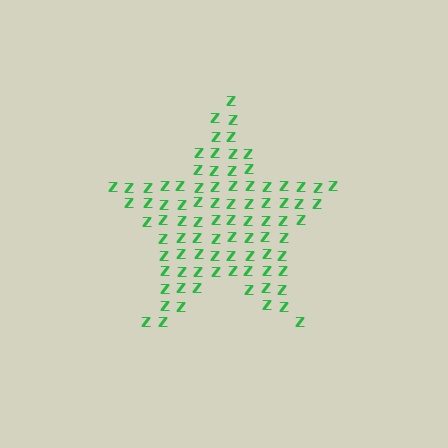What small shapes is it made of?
It is made of small letter Z's.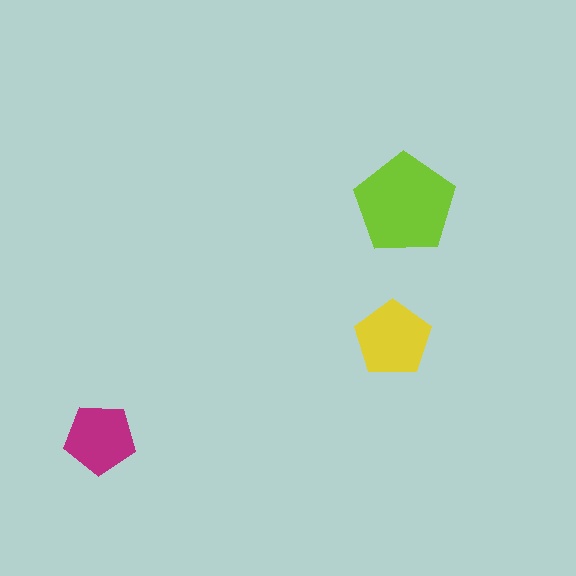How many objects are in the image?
There are 3 objects in the image.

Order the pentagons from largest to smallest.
the lime one, the yellow one, the magenta one.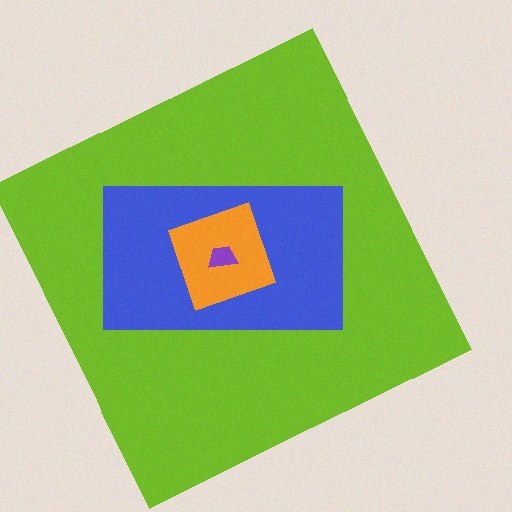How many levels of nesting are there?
4.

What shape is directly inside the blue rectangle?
The orange diamond.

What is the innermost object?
The purple trapezoid.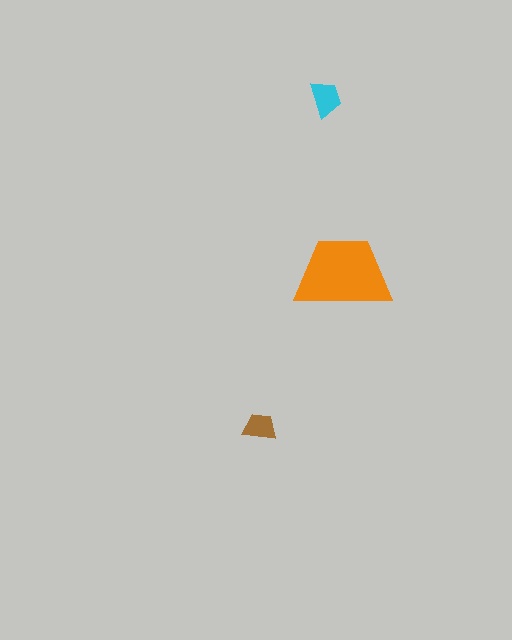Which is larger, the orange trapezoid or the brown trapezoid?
The orange one.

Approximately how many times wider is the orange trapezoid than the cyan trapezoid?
About 2.5 times wider.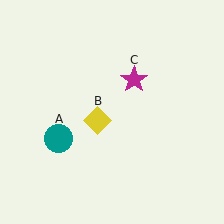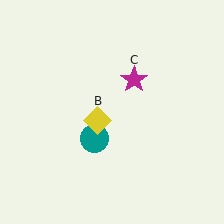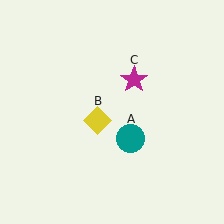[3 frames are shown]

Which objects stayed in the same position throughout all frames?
Yellow diamond (object B) and magenta star (object C) remained stationary.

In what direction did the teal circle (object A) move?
The teal circle (object A) moved right.